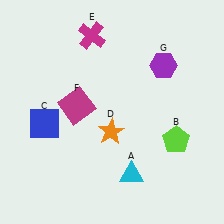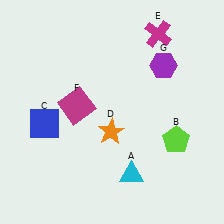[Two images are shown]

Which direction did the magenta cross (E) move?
The magenta cross (E) moved right.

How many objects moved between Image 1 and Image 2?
1 object moved between the two images.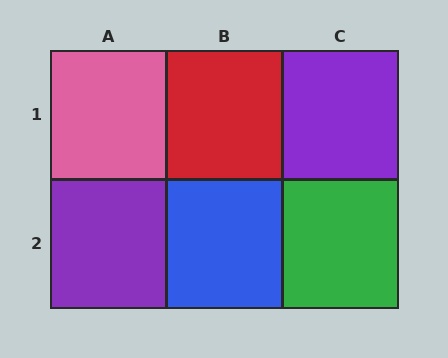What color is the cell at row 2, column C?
Green.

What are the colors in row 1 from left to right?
Pink, red, purple.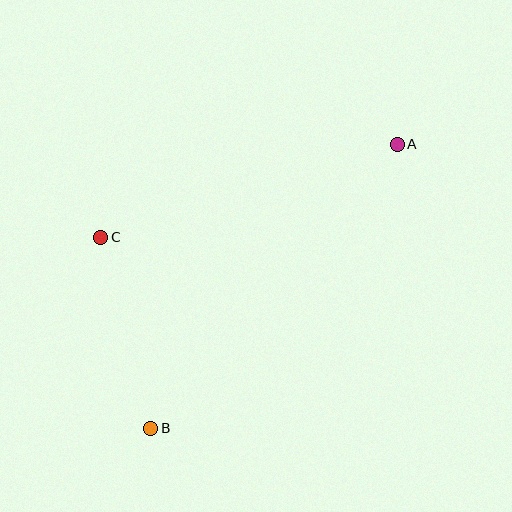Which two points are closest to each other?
Points B and C are closest to each other.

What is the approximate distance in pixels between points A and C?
The distance between A and C is approximately 311 pixels.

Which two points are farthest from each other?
Points A and B are farthest from each other.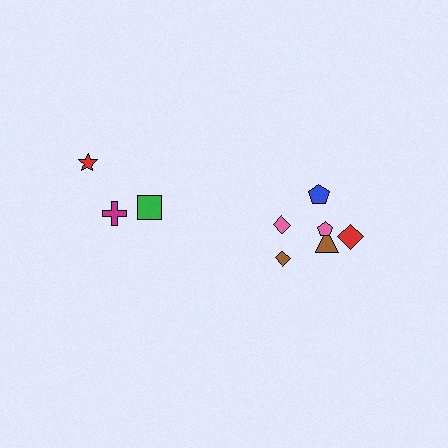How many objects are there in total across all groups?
There are 9 objects.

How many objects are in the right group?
There are 6 objects.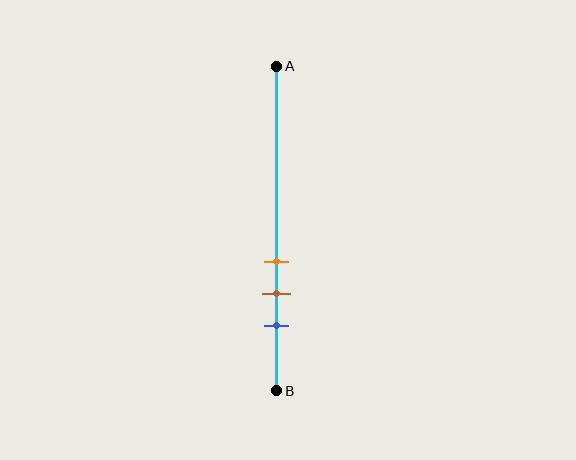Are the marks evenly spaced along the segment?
Yes, the marks are approximately evenly spaced.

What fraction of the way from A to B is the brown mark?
The brown mark is approximately 70% (0.7) of the way from A to B.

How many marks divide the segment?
There are 3 marks dividing the segment.